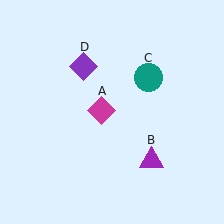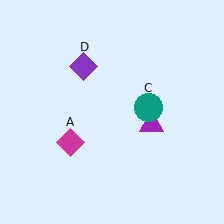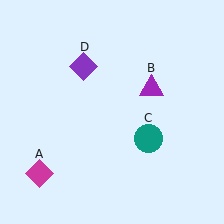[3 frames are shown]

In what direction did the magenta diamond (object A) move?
The magenta diamond (object A) moved down and to the left.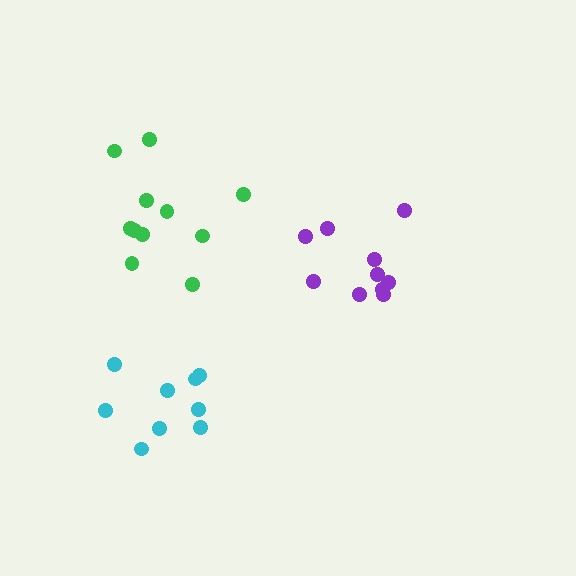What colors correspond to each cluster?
The clusters are colored: purple, green, cyan.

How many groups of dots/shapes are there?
There are 3 groups.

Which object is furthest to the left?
The green cluster is leftmost.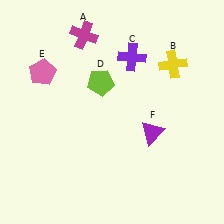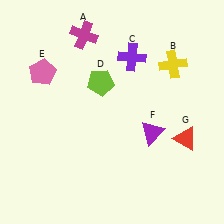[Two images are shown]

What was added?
A red triangle (G) was added in Image 2.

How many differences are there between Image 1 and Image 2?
There is 1 difference between the two images.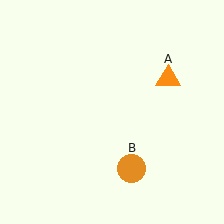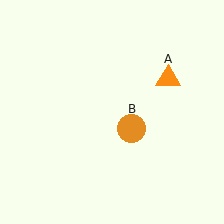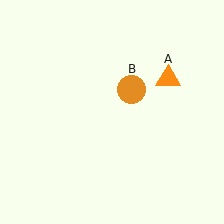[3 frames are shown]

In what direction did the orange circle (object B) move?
The orange circle (object B) moved up.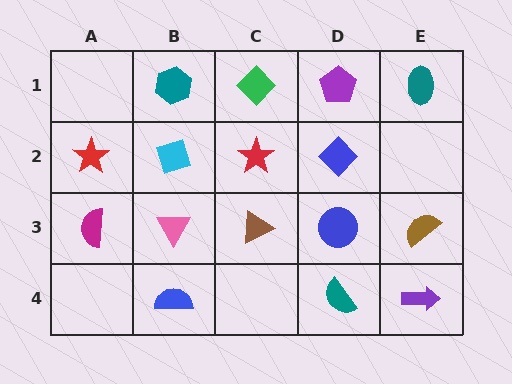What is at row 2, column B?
A cyan diamond.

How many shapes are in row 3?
5 shapes.